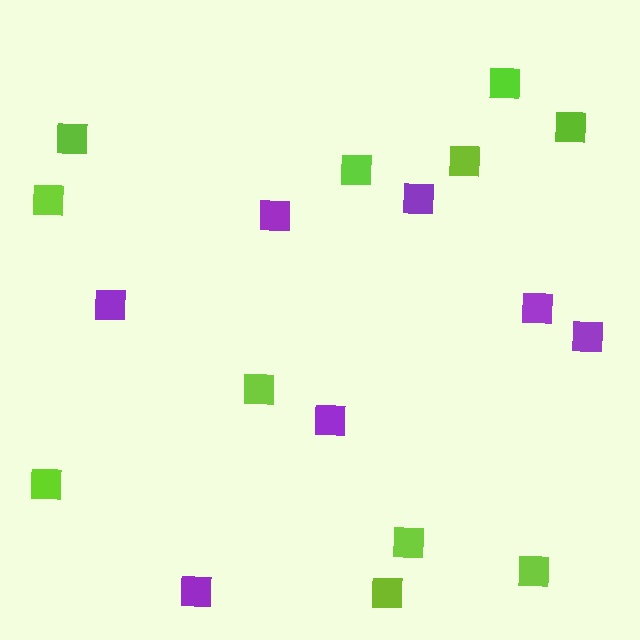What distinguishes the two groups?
There are 2 groups: one group of purple squares (7) and one group of lime squares (11).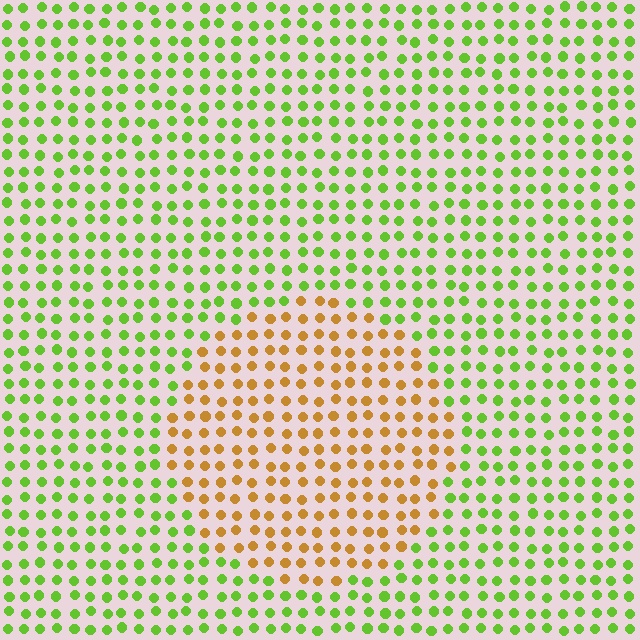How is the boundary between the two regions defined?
The boundary is defined purely by a slight shift in hue (about 63 degrees). Spacing, size, and orientation are identical on both sides.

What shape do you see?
I see a circle.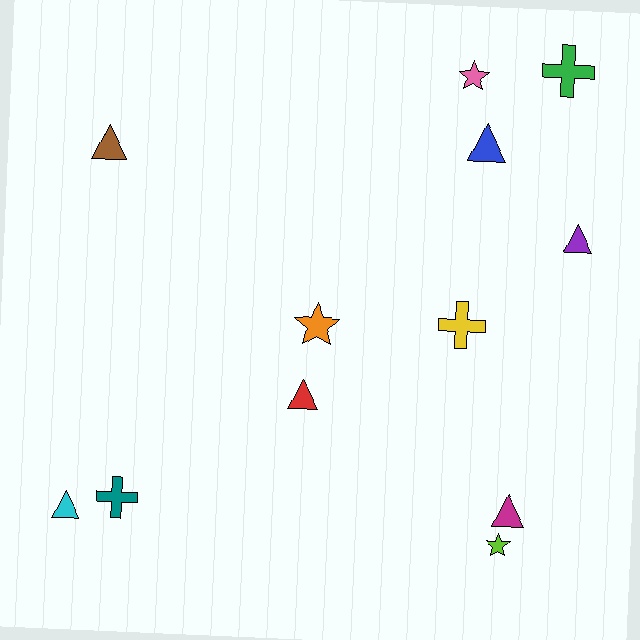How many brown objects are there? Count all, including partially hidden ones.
There is 1 brown object.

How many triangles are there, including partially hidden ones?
There are 6 triangles.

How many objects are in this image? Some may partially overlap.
There are 12 objects.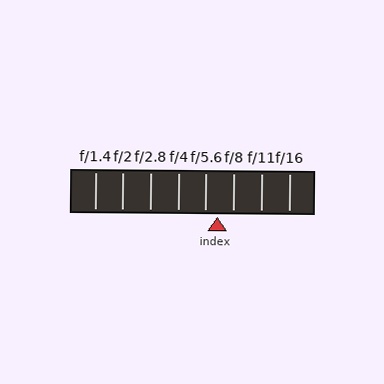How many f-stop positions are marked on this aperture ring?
There are 8 f-stop positions marked.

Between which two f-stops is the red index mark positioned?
The index mark is between f/5.6 and f/8.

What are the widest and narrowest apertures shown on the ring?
The widest aperture shown is f/1.4 and the narrowest is f/16.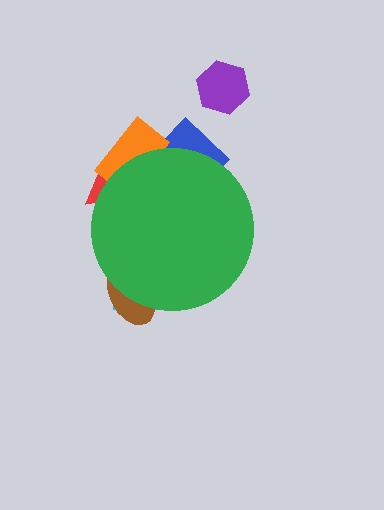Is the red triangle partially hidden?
Yes, the red triangle is partially hidden behind the green circle.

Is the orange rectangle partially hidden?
Yes, the orange rectangle is partially hidden behind the green circle.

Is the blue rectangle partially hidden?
Yes, the blue rectangle is partially hidden behind the green circle.